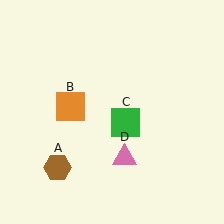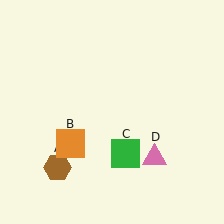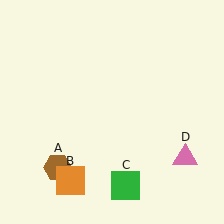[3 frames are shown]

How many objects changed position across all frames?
3 objects changed position: orange square (object B), green square (object C), pink triangle (object D).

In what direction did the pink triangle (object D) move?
The pink triangle (object D) moved right.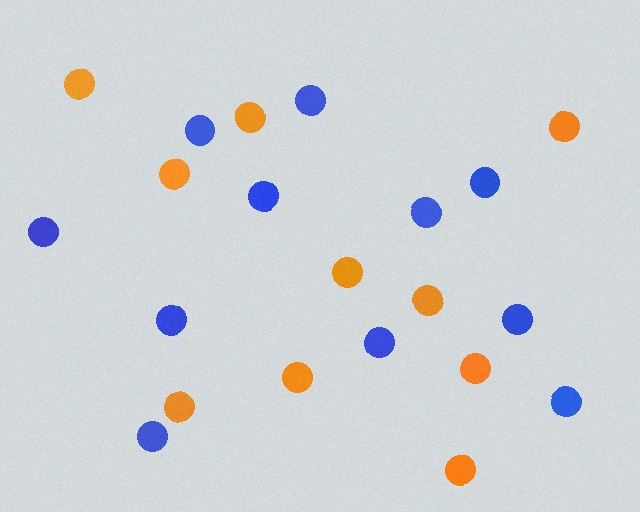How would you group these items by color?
There are 2 groups: one group of blue circles (11) and one group of orange circles (10).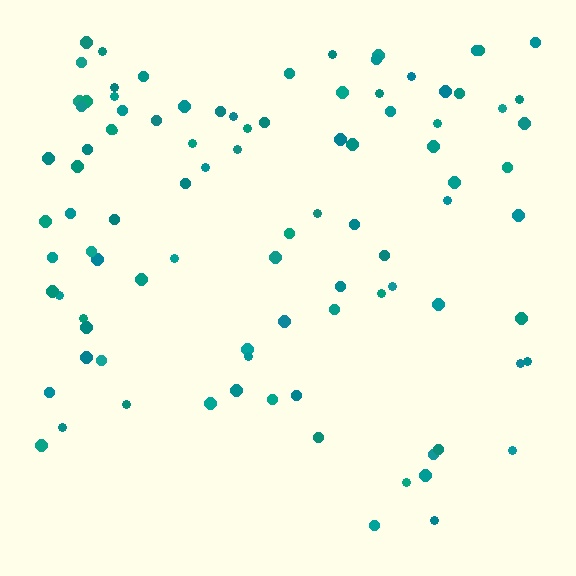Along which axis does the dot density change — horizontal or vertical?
Vertical.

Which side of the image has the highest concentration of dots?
The top.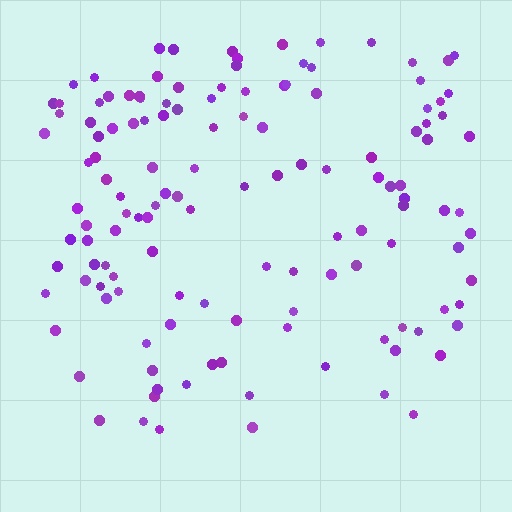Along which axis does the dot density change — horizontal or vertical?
Vertical.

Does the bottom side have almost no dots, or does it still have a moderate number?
Still a moderate number, just noticeably fewer than the top.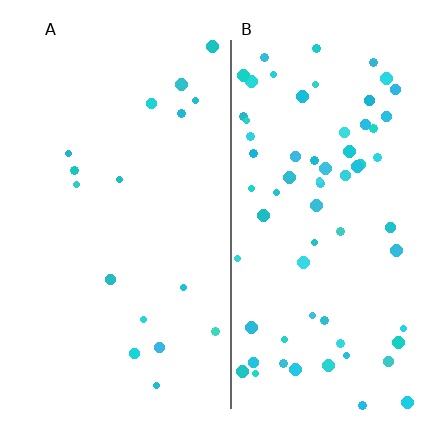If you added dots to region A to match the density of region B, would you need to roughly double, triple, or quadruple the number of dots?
Approximately quadruple.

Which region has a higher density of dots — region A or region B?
B (the right).